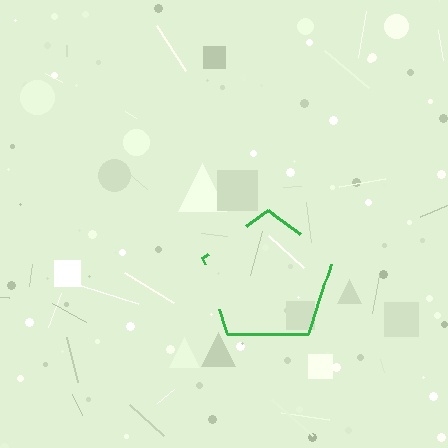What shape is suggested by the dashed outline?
The dashed outline suggests a pentagon.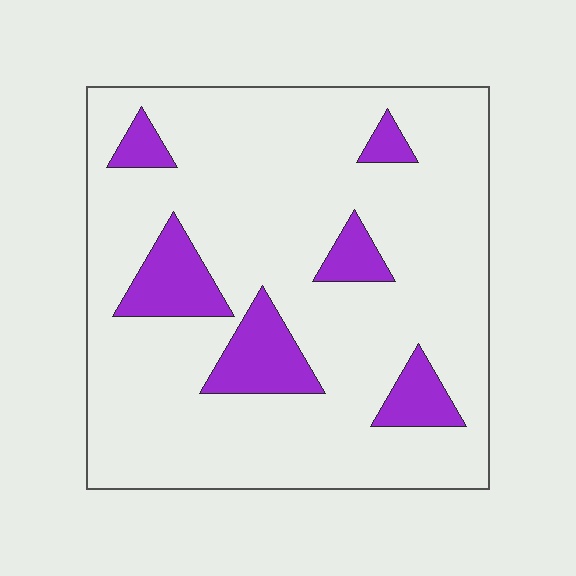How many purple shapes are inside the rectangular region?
6.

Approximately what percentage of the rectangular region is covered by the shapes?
Approximately 15%.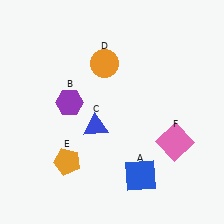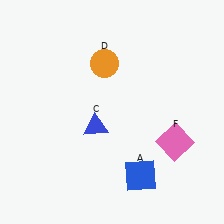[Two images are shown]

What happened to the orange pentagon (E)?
The orange pentagon (E) was removed in Image 2. It was in the bottom-left area of Image 1.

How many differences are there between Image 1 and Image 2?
There are 2 differences between the two images.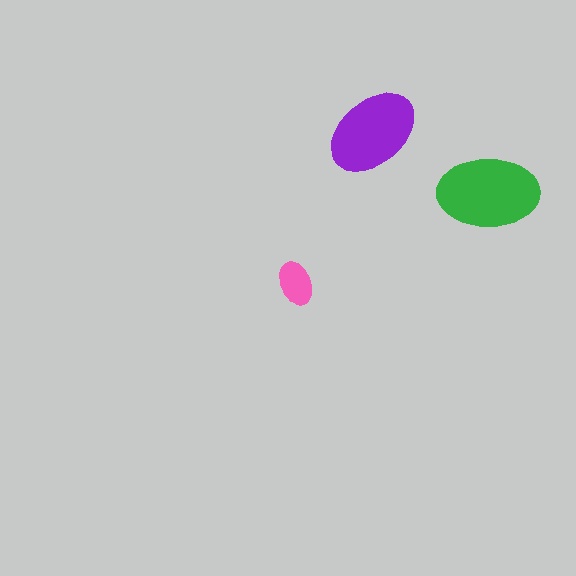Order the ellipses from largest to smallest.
the green one, the purple one, the pink one.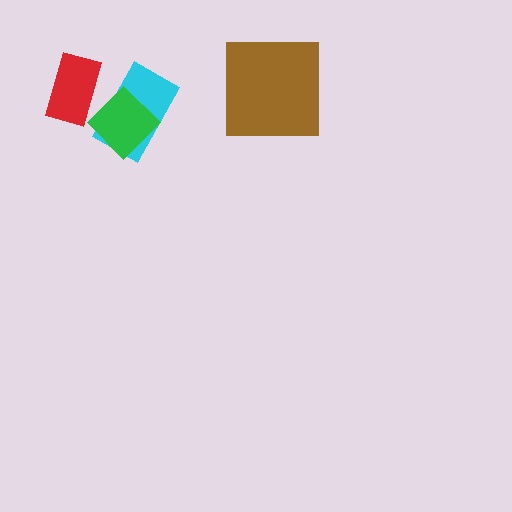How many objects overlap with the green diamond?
2 objects overlap with the green diamond.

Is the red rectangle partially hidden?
No, no other shape covers it.